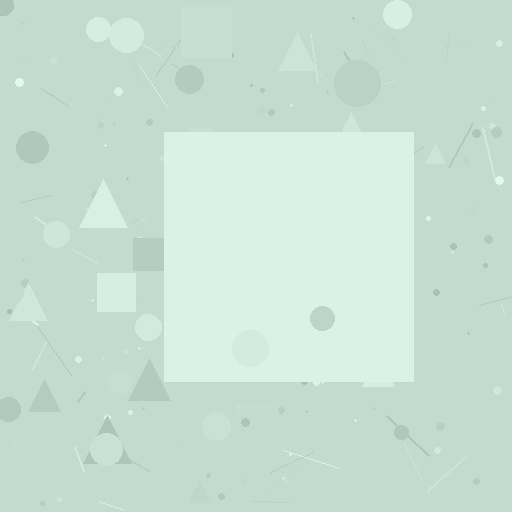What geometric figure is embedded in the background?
A square is embedded in the background.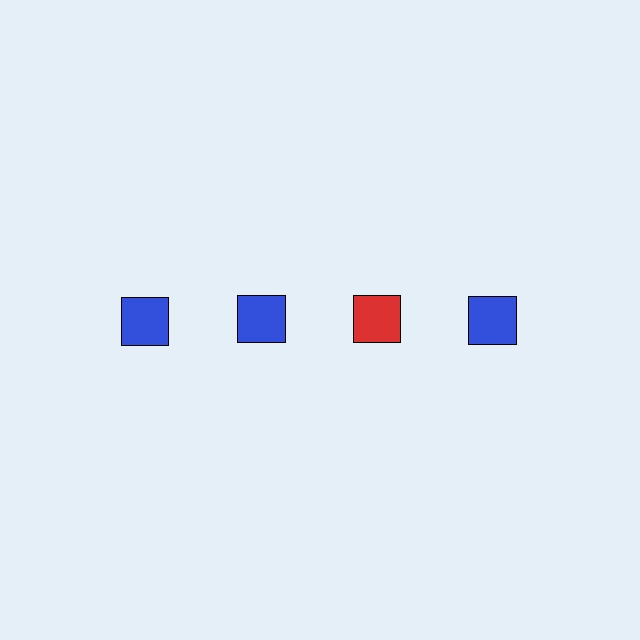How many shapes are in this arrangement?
There are 4 shapes arranged in a grid pattern.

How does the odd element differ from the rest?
It has a different color: red instead of blue.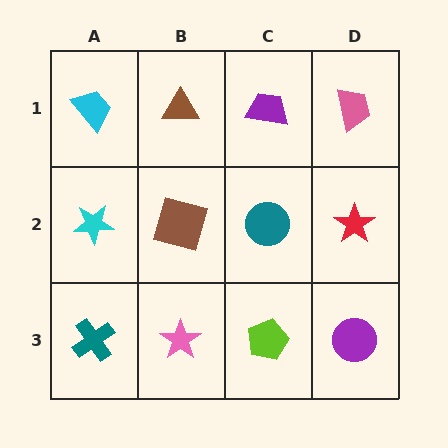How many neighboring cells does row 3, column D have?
2.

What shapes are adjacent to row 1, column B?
A brown square (row 2, column B), a cyan trapezoid (row 1, column A), a purple trapezoid (row 1, column C).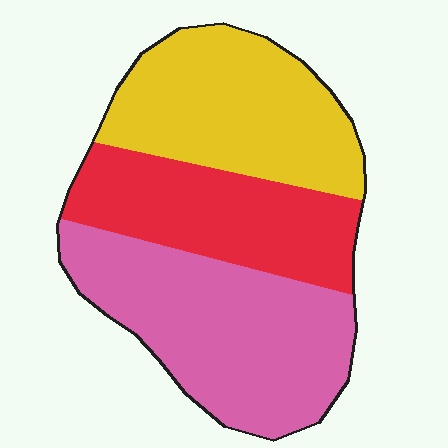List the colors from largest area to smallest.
From largest to smallest: pink, yellow, red.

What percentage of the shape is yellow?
Yellow takes up about one third (1/3) of the shape.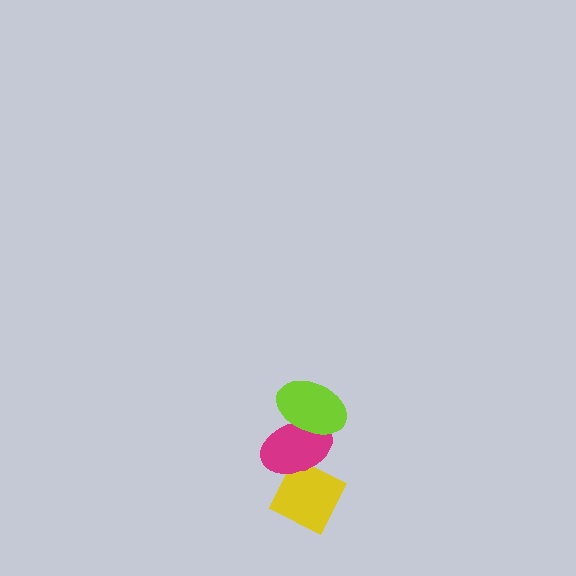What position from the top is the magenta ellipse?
The magenta ellipse is 2nd from the top.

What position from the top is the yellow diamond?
The yellow diamond is 3rd from the top.